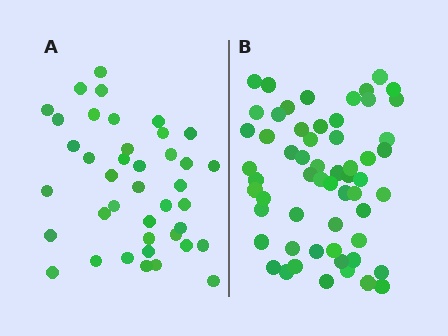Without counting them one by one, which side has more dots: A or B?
Region B (the right region) has more dots.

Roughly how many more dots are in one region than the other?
Region B has approximately 20 more dots than region A.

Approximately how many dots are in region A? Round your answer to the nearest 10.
About 40 dots.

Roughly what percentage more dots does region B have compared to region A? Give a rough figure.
About 45% more.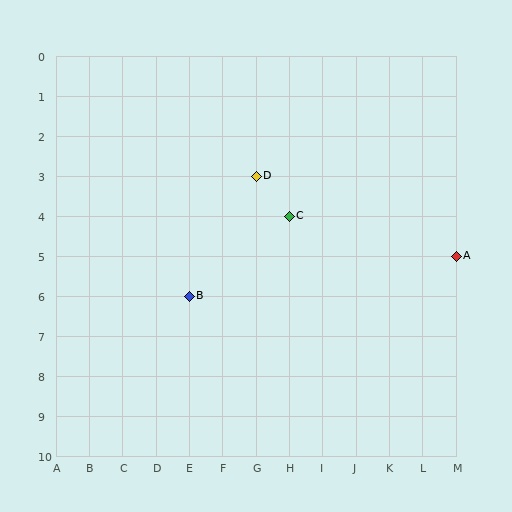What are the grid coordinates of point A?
Point A is at grid coordinates (M, 5).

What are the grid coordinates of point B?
Point B is at grid coordinates (E, 6).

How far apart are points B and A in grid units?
Points B and A are 8 columns and 1 row apart (about 8.1 grid units diagonally).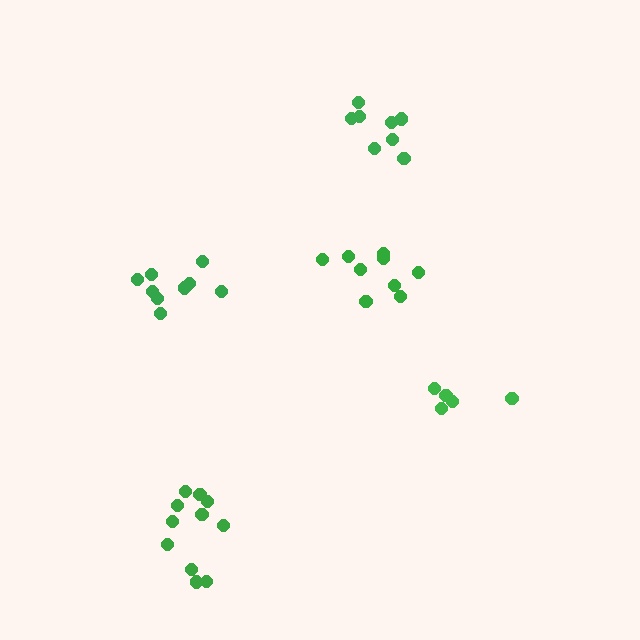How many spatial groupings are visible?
There are 5 spatial groupings.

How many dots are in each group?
Group 1: 9 dots, Group 2: 8 dots, Group 3: 9 dots, Group 4: 11 dots, Group 5: 5 dots (42 total).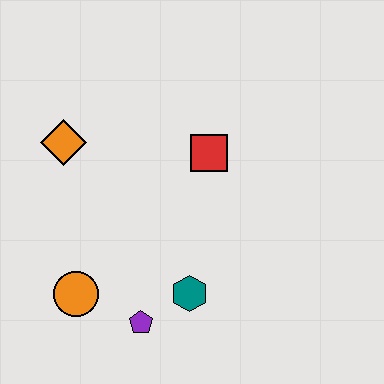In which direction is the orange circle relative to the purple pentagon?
The orange circle is to the left of the purple pentagon.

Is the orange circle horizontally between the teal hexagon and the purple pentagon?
No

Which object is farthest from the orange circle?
The red square is farthest from the orange circle.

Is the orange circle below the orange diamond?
Yes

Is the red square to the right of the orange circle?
Yes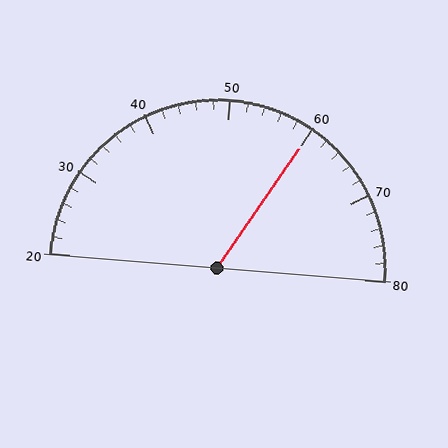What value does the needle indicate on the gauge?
The needle indicates approximately 60.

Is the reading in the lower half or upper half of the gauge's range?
The reading is in the upper half of the range (20 to 80).